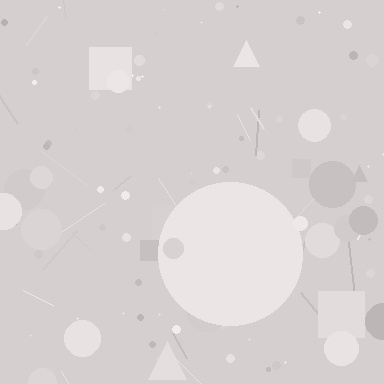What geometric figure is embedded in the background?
A circle is embedded in the background.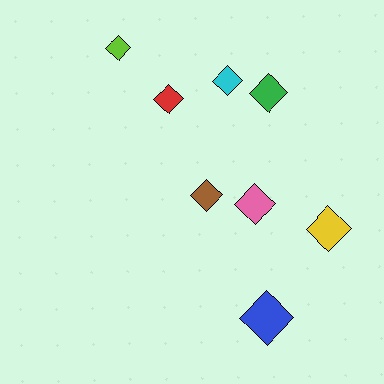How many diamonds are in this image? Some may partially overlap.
There are 8 diamonds.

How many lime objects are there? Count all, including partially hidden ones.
There is 1 lime object.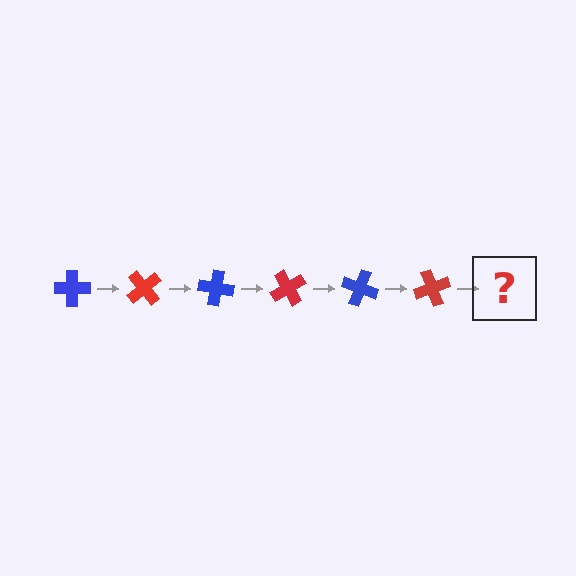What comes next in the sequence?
The next element should be a blue cross, rotated 300 degrees from the start.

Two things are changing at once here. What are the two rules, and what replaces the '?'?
The two rules are that it rotates 50 degrees each step and the color cycles through blue and red. The '?' should be a blue cross, rotated 300 degrees from the start.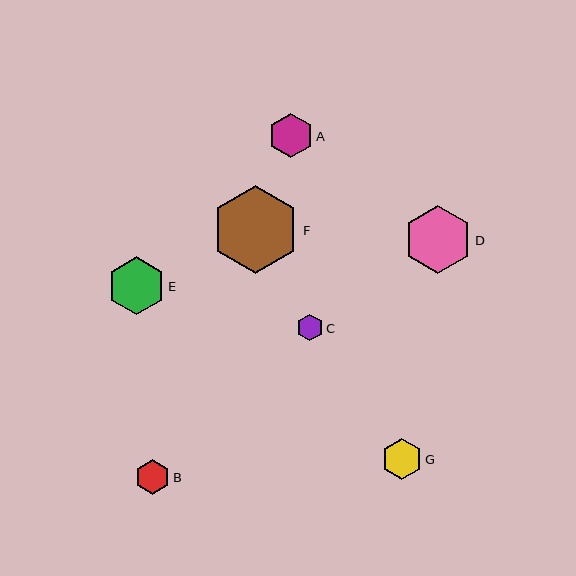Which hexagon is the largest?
Hexagon F is the largest with a size of approximately 88 pixels.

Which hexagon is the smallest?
Hexagon C is the smallest with a size of approximately 26 pixels.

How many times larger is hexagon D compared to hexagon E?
Hexagon D is approximately 1.2 times the size of hexagon E.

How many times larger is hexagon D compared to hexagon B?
Hexagon D is approximately 1.9 times the size of hexagon B.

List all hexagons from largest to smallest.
From largest to smallest: F, D, E, A, G, B, C.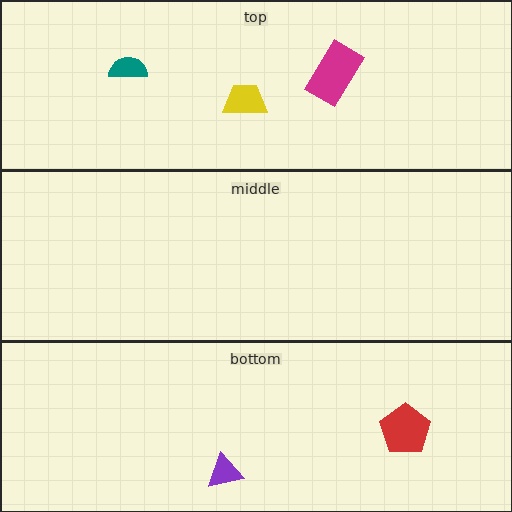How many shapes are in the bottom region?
2.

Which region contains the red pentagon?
The bottom region.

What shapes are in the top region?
The magenta rectangle, the yellow trapezoid, the teal semicircle.